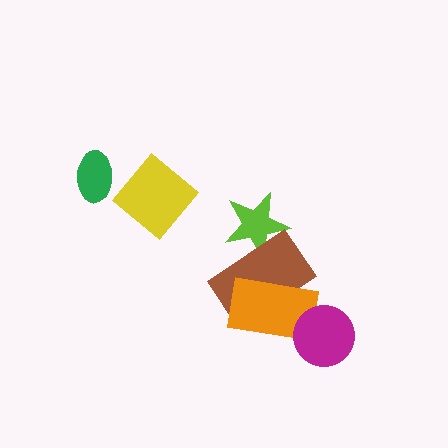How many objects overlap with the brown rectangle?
2 objects overlap with the brown rectangle.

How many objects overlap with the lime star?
1 object overlaps with the lime star.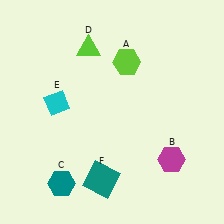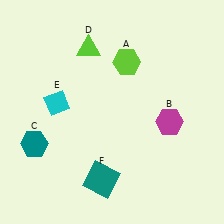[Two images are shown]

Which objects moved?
The objects that moved are: the magenta hexagon (B), the teal hexagon (C).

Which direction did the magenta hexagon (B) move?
The magenta hexagon (B) moved up.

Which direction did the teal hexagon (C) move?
The teal hexagon (C) moved up.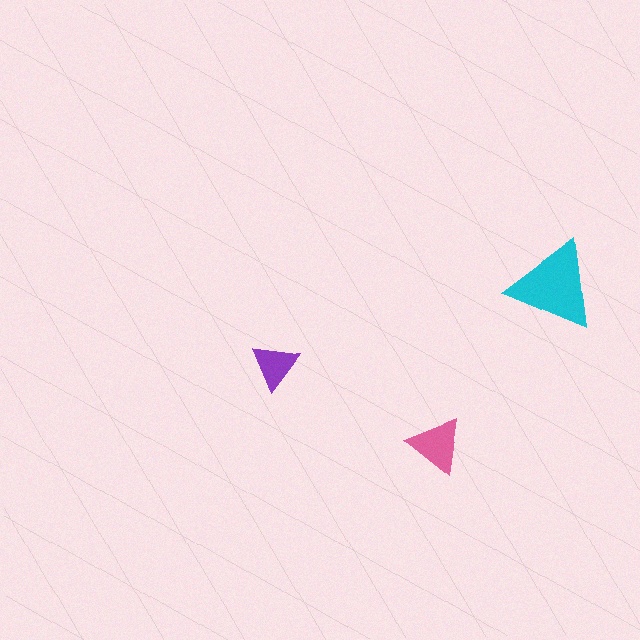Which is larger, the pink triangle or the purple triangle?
The pink one.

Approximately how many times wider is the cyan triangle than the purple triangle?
About 2 times wider.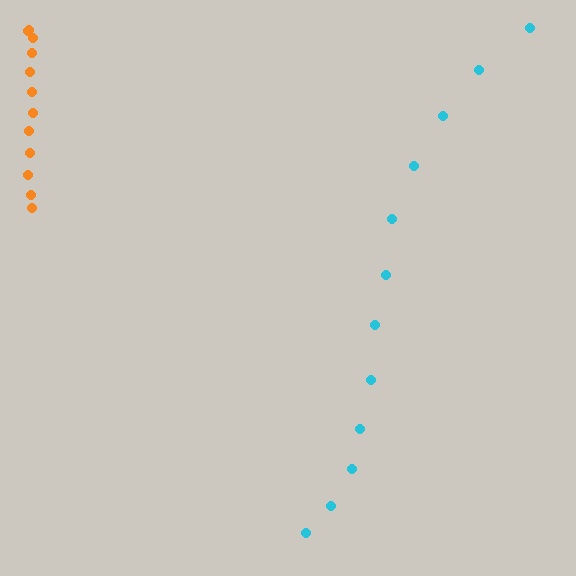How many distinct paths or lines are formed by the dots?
There are 2 distinct paths.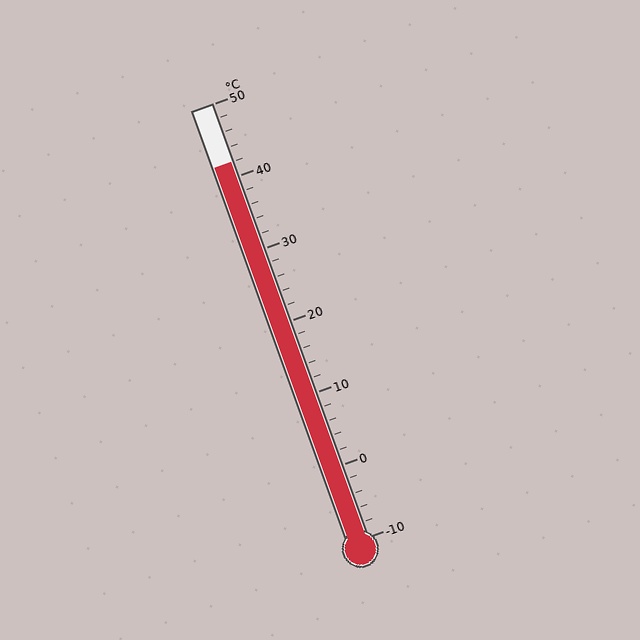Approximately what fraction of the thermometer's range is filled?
The thermometer is filled to approximately 85% of its range.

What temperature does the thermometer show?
The thermometer shows approximately 42°C.